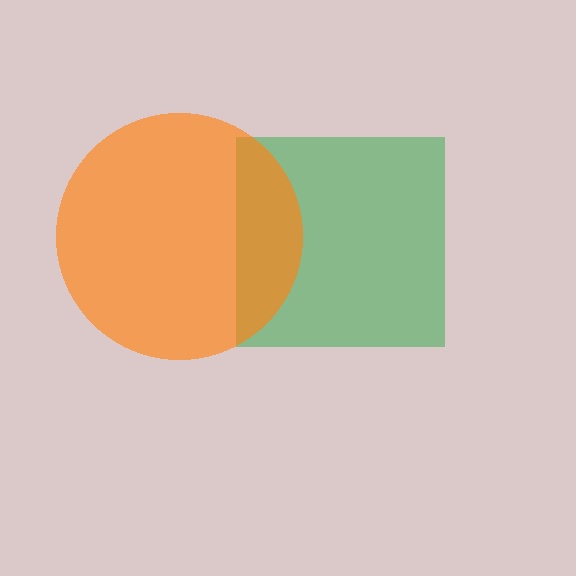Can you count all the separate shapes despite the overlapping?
Yes, there are 2 separate shapes.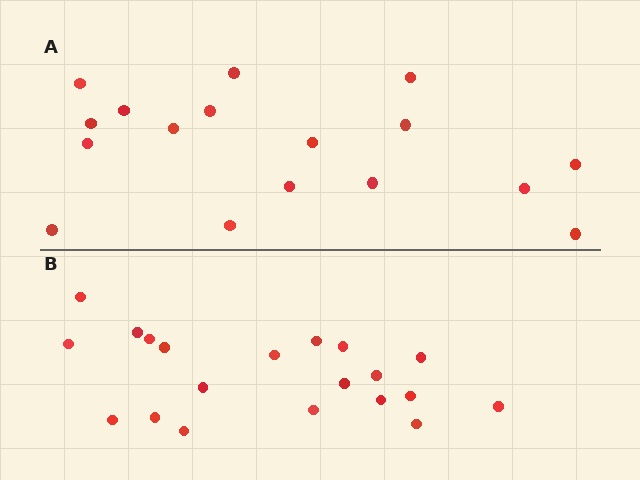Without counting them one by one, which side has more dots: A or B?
Region B (the bottom region) has more dots.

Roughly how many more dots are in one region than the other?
Region B has just a few more — roughly 2 or 3 more dots than region A.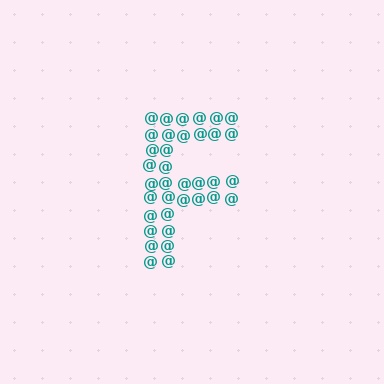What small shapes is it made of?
It is made of small at signs.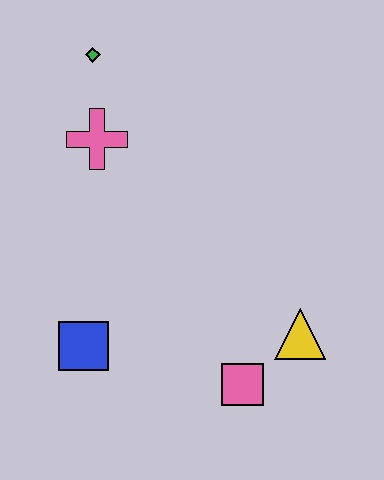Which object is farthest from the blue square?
The green diamond is farthest from the blue square.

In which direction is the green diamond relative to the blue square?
The green diamond is above the blue square.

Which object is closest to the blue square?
The pink square is closest to the blue square.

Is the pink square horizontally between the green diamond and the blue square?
No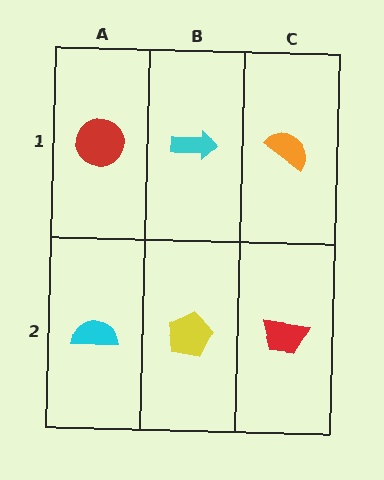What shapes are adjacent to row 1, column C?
A red trapezoid (row 2, column C), a cyan arrow (row 1, column B).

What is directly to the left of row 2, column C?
A yellow pentagon.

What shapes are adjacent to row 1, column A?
A cyan semicircle (row 2, column A), a cyan arrow (row 1, column B).